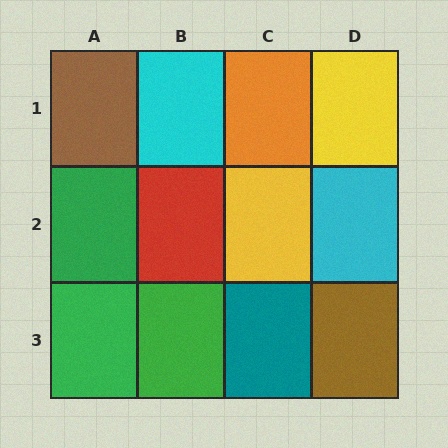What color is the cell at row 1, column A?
Brown.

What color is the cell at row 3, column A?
Green.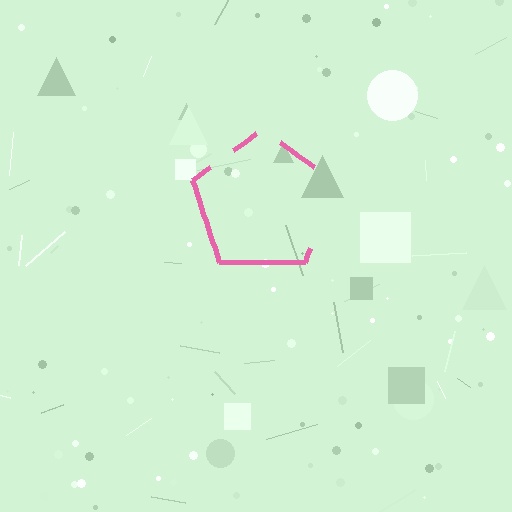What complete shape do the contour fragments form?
The contour fragments form a pentagon.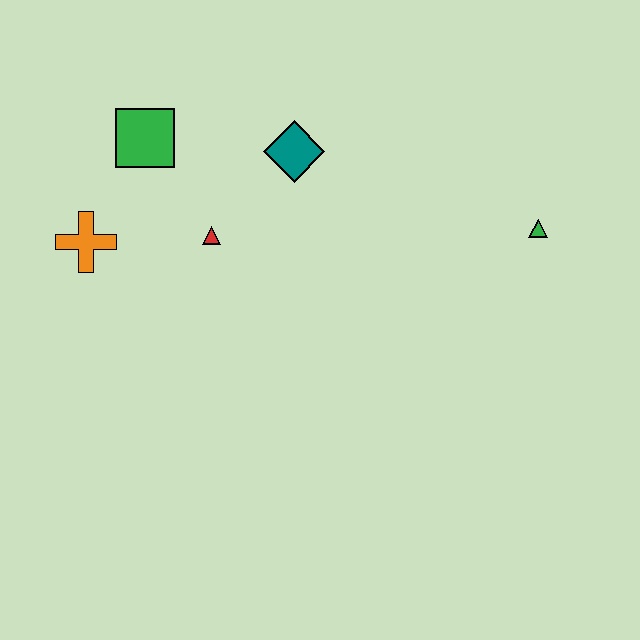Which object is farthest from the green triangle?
The orange cross is farthest from the green triangle.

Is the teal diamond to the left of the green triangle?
Yes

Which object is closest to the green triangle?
The teal diamond is closest to the green triangle.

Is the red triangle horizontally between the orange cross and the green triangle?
Yes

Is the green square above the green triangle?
Yes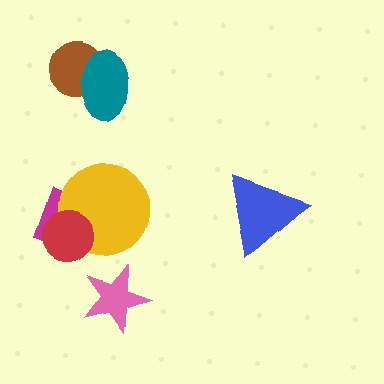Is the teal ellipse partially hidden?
No, no other shape covers it.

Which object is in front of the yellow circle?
The red circle is in front of the yellow circle.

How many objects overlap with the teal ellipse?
1 object overlaps with the teal ellipse.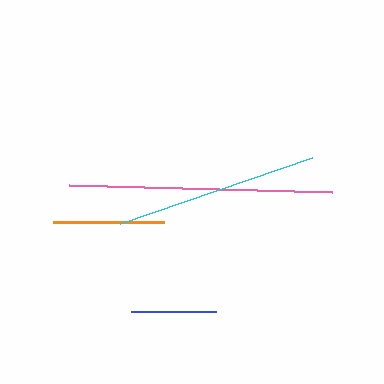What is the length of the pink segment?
The pink segment is approximately 263 pixels long.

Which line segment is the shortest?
The blue line is the shortest at approximately 85 pixels.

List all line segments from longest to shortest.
From longest to shortest: pink, cyan, orange, blue.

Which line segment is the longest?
The pink line is the longest at approximately 263 pixels.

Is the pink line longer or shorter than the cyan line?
The pink line is longer than the cyan line.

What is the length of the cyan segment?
The cyan segment is approximately 203 pixels long.